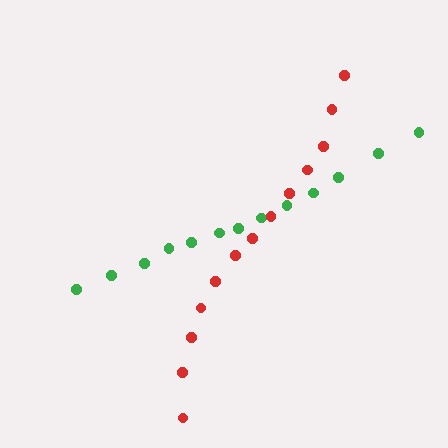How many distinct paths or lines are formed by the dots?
There are 2 distinct paths.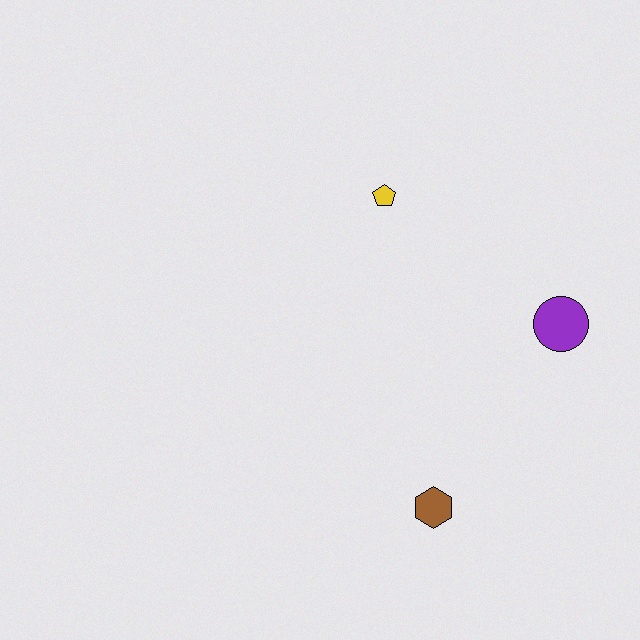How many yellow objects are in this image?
There is 1 yellow object.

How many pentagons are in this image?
There is 1 pentagon.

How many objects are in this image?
There are 3 objects.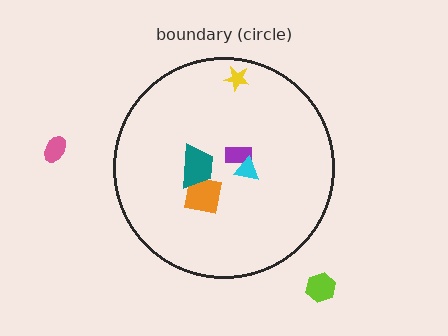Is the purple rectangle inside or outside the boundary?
Inside.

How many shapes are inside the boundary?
5 inside, 2 outside.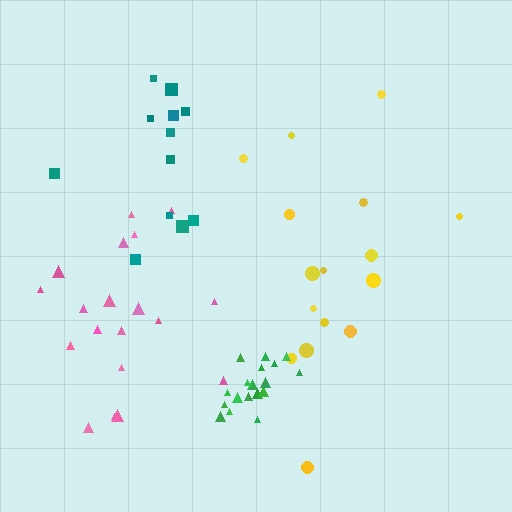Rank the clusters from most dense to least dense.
green, pink, teal, yellow.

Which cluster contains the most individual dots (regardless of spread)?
Pink (19).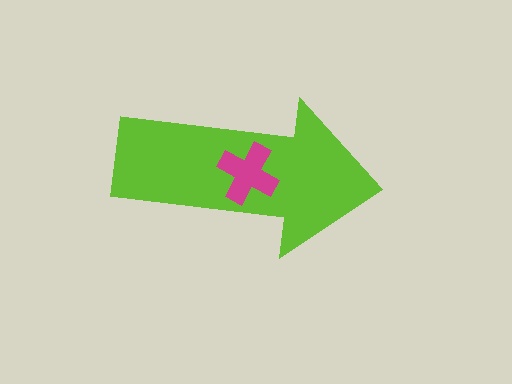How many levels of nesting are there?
2.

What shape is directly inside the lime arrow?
The magenta cross.